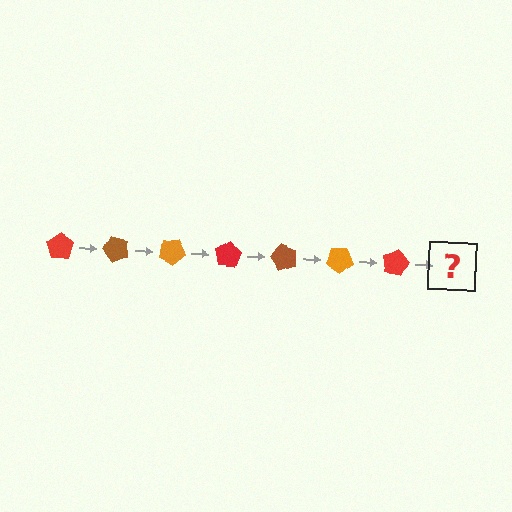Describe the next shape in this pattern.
It should be a brown pentagon, rotated 350 degrees from the start.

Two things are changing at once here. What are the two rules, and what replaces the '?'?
The two rules are that it rotates 50 degrees each step and the color cycles through red, brown, and orange. The '?' should be a brown pentagon, rotated 350 degrees from the start.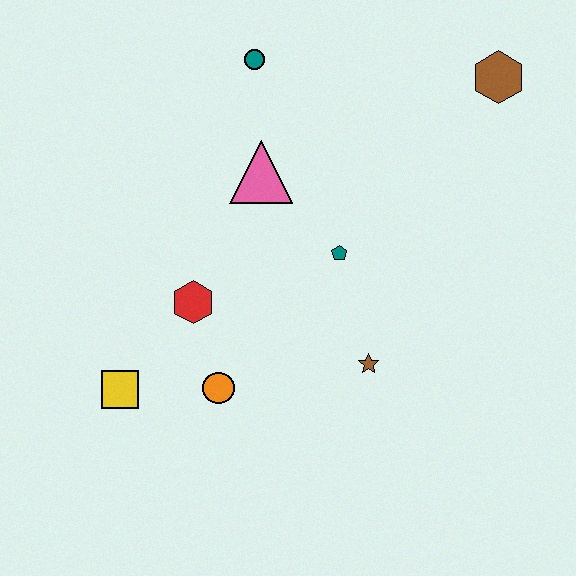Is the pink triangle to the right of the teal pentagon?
No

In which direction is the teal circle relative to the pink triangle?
The teal circle is above the pink triangle.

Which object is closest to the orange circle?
The red hexagon is closest to the orange circle.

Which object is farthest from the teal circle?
The yellow square is farthest from the teal circle.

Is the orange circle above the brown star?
No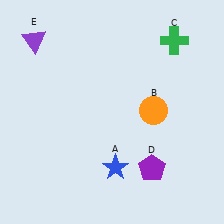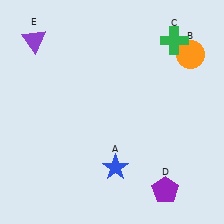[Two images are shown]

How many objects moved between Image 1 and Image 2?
2 objects moved between the two images.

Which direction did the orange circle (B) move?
The orange circle (B) moved up.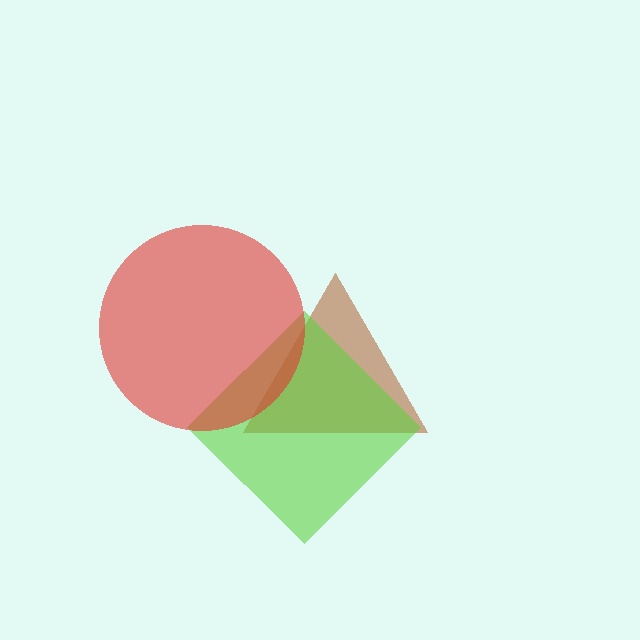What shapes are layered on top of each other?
The layered shapes are: a brown triangle, a lime diamond, a red circle.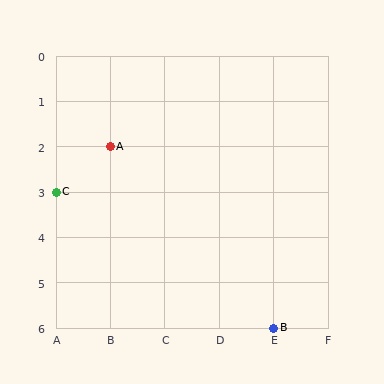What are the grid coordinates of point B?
Point B is at grid coordinates (E, 6).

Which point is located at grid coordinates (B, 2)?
Point A is at (B, 2).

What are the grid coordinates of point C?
Point C is at grid coordinates (A, 3).